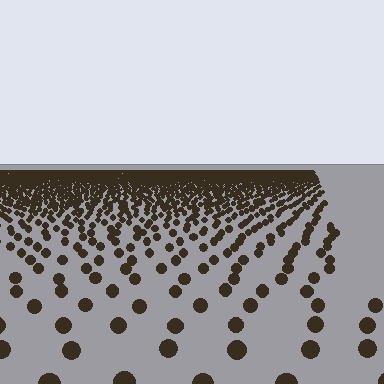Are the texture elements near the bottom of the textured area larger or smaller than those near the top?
Larger. Near the bottom, elements are closer to the viewer and appear at a bigger on-screen size.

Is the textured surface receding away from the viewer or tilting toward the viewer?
The surface is receding away from the viewer. Texture elements get smaller and denser toward the top.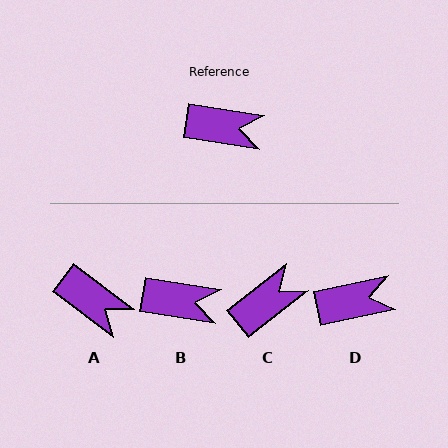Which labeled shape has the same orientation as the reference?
B.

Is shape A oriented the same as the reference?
No, it is off by about 28 degrees.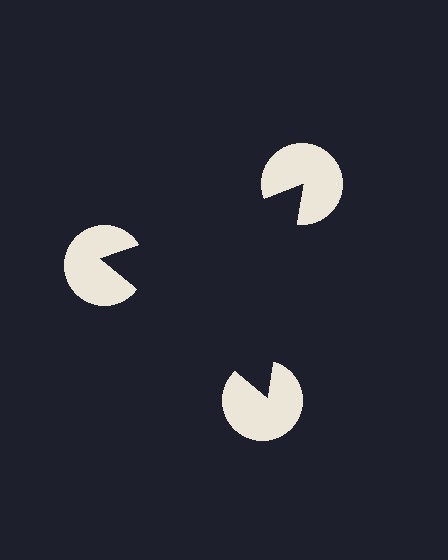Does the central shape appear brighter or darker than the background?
It typically appears slightly darker than the background, even though no actual brightness change is drawn.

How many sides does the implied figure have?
3 sides.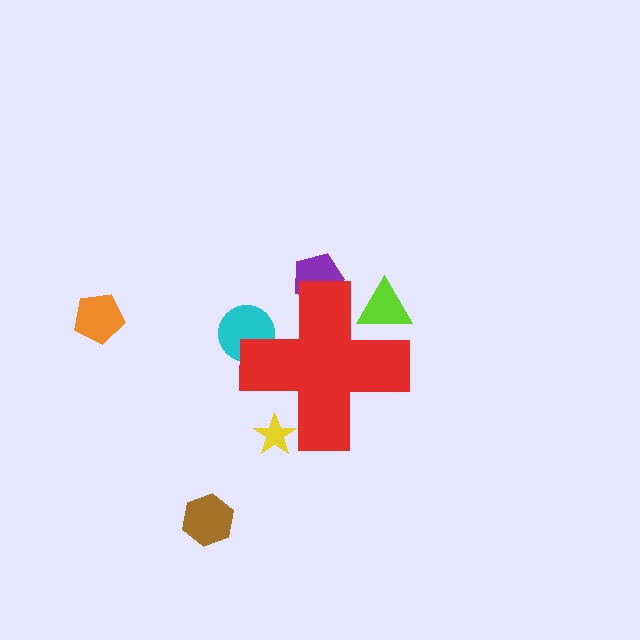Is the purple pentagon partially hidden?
Yes, the purple pentagon is partially hidden behind the red cross.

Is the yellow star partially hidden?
Yes, the yellow star is partially hidden behind the red cross.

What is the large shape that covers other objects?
A red cross.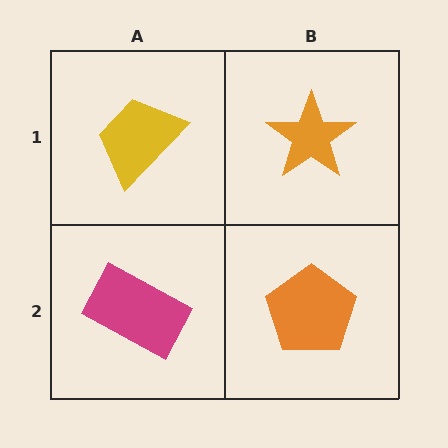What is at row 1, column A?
A yellow trapezoid.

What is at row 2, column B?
An orange pentagon.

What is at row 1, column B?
An orange star.